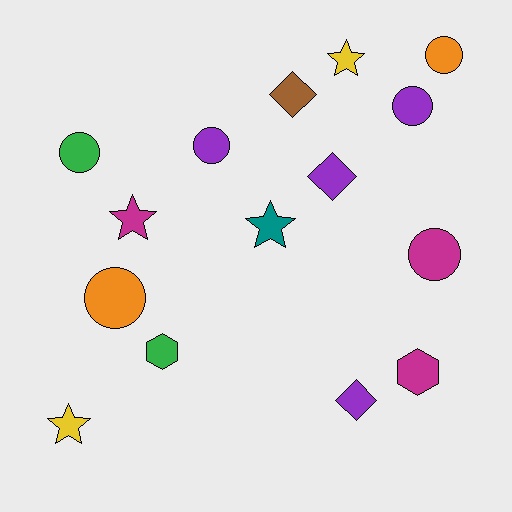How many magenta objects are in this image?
There are 3 magenta objects.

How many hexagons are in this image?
There are 2 hexagons.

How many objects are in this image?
There are 15 objects.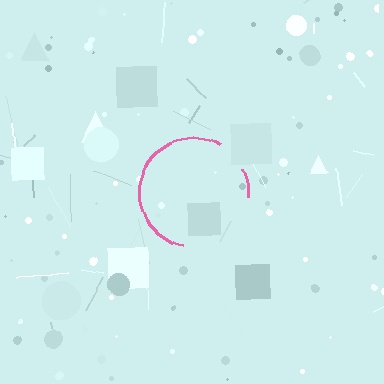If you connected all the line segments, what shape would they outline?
They would outline a circle.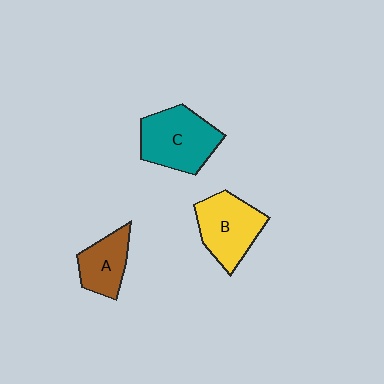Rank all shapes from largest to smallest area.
From largest to smallest: C (teal), B (yellow), A (brown).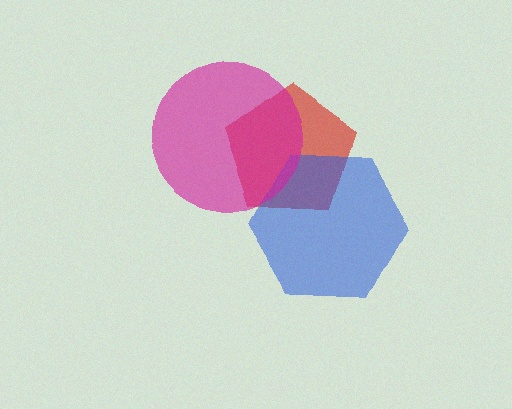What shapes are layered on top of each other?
The layered shapes are: a red pentagon, a blue hexagon, a magenta circle.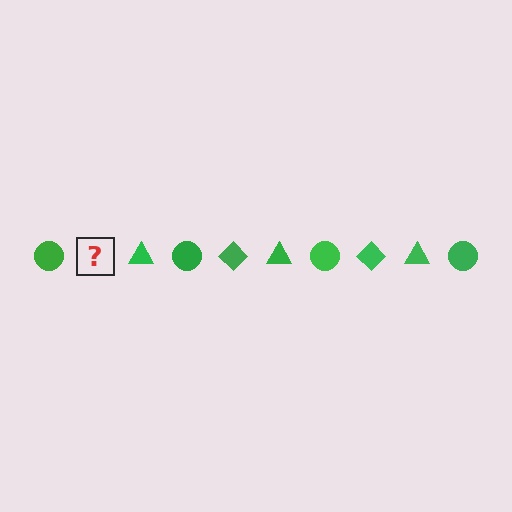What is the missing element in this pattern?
The missing element is a green diamond.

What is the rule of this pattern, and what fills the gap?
The rule is that the pattern cycles through circle, diamond, triangle shapes in green. The gap should be filled with a green diamond.